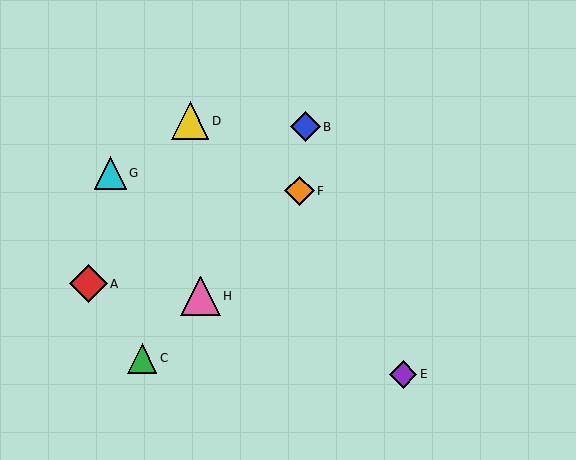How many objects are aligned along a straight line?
3 objects (C, F, H) are aligned along a straight line.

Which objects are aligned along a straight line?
Objects C, F, H are aligned along a straight line.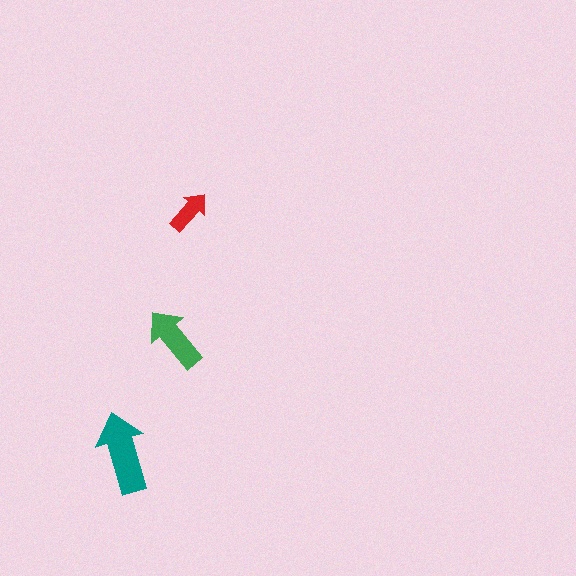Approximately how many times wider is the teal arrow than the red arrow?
About 2 times wider.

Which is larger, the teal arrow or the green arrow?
The teal one.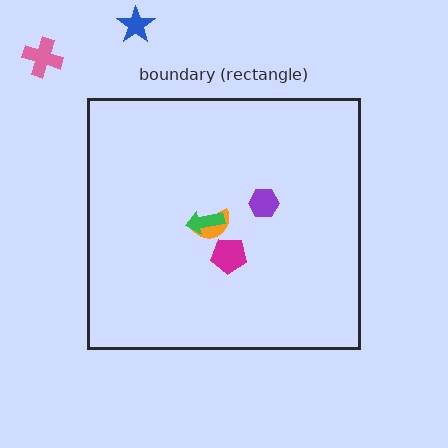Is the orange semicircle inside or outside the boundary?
Inside.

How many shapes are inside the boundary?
4 inside, 2 outside.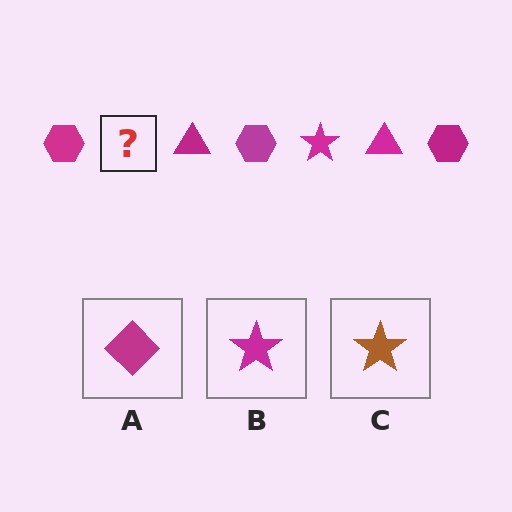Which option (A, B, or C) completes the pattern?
B.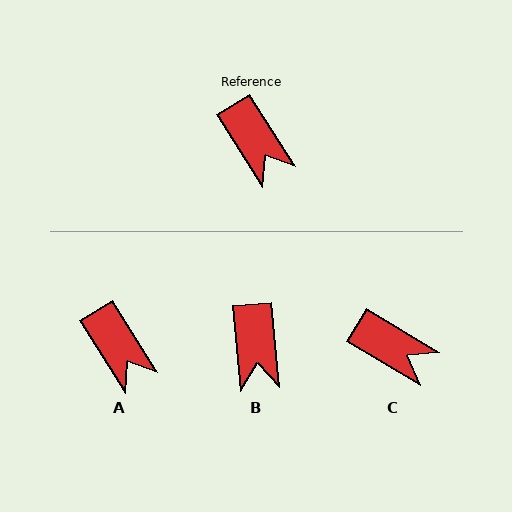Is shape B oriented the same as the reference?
No, it is off by about 27 degrees.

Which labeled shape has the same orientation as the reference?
A.